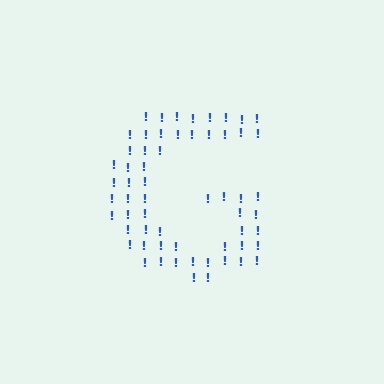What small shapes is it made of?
It is made of small exclamation marks.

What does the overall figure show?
The overall figure shows the letter G.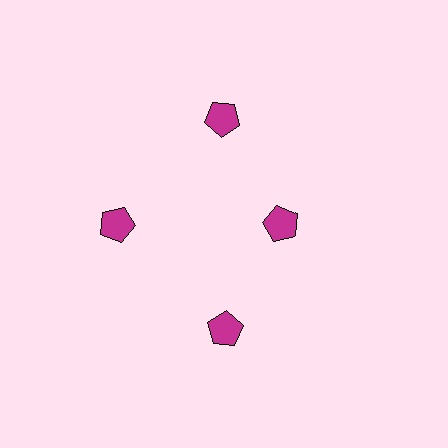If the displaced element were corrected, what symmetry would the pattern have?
It would have 4-fold rotational symmetry — the pattern would map onto itself every 90 degrees.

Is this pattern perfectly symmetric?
No. The 4 magenta pentagons are arranged in a ring, but one element near the 3 o'clock position is pulled inward toward the center, breaking the 4-fold rotational symmetry.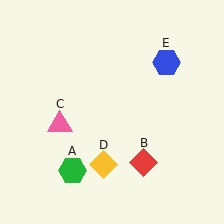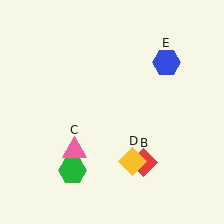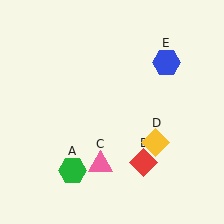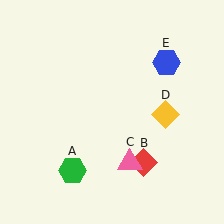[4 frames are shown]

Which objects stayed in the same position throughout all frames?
Green hexagon (object A) and red diamond (object B) and blue hexagon (object E) remained stationary.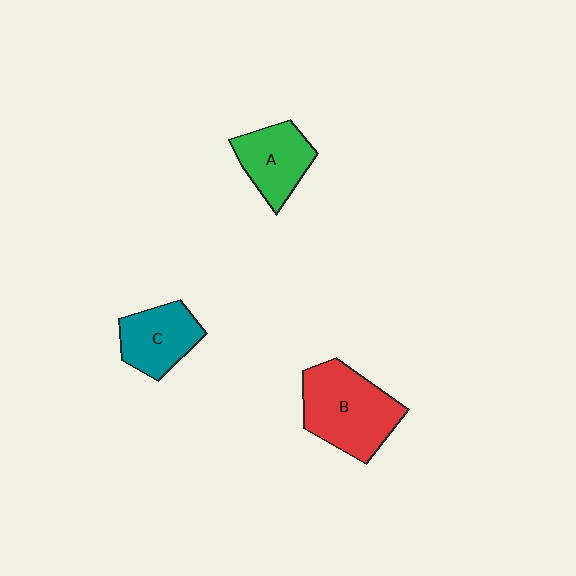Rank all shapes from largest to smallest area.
From largest to smallest: B (red), A (green), C (teal).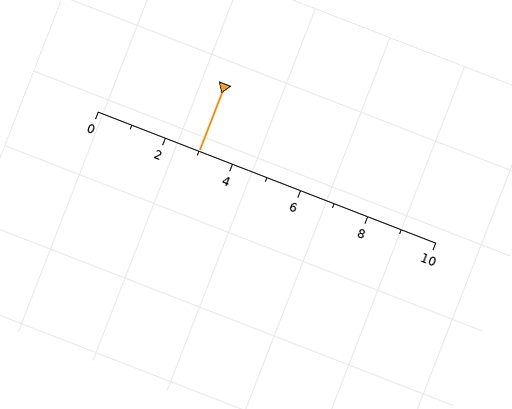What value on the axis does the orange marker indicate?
The marker indicates approximately 3.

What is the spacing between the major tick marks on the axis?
The major ticks are spaced 2 apart.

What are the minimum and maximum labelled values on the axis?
The axis runs from 0 to 10.